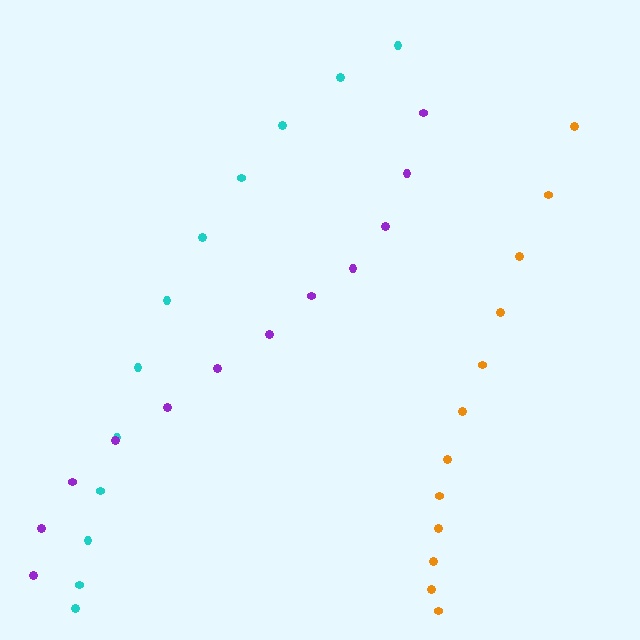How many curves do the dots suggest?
There are 3 distinct paths.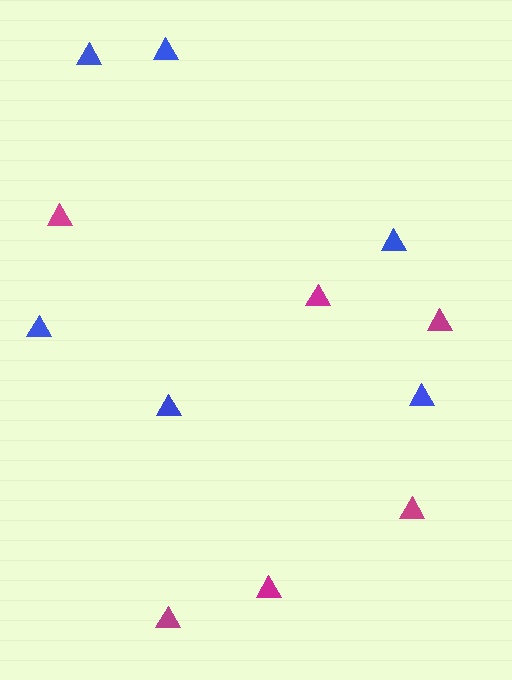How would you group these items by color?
There are 2 groups: one group of blue triangles (6) and one group of magenta triangles (6).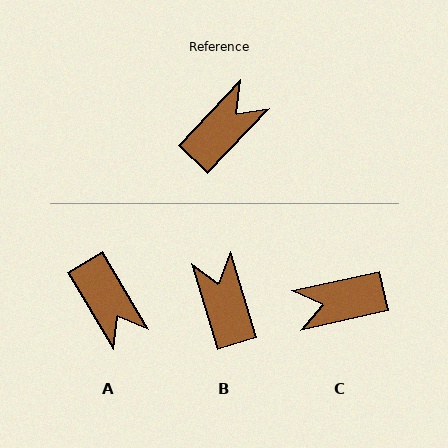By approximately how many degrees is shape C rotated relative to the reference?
Approximately 146 degrees counter-clockwise.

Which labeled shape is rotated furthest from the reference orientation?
C, about 146 degrees away.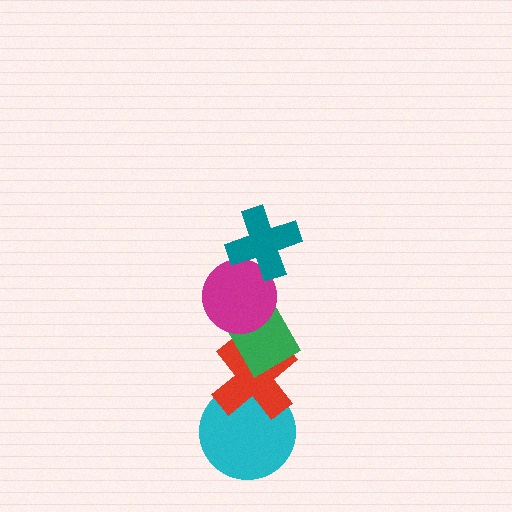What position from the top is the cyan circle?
The cyan circle is 5th from the top.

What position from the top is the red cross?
The red cross is 4th from the top.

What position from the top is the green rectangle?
The green rectangle is 3rd from the top.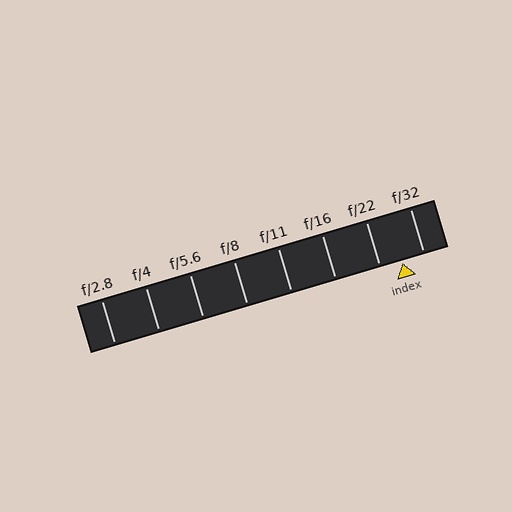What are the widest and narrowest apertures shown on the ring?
The widest aperture shown is f/2.8 and the narrowest is f/32.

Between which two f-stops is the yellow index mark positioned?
The index mark is between f/22 and f/32.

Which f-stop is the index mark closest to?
The index mark is closest to f/32.